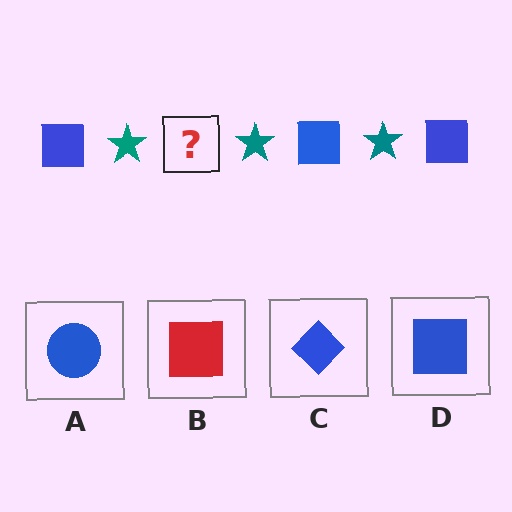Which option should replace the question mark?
Option D.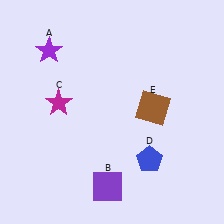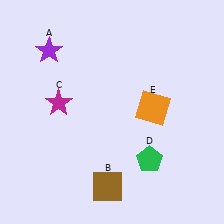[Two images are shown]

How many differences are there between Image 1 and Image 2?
There are 3 differences between the two images.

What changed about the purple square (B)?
In Image 1, B is purple. In Image 2, it changed to brown.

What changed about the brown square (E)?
In Image 1, E is brown. In Image 2, it changed to orange.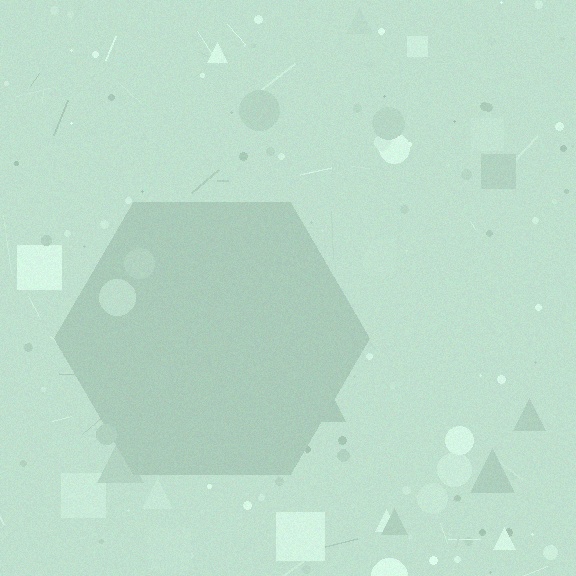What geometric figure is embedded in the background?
A hexagon is embedded in the background.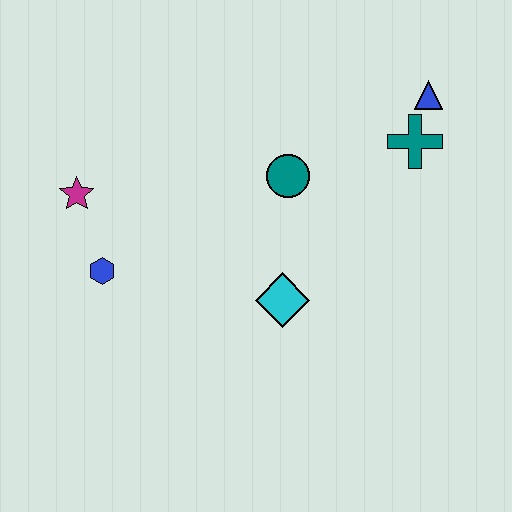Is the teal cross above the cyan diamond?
Yes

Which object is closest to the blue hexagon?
The magenta star is closest to the blue hexagon.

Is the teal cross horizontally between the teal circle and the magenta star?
No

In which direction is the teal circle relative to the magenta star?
The teal circle is to the right of the magenta star.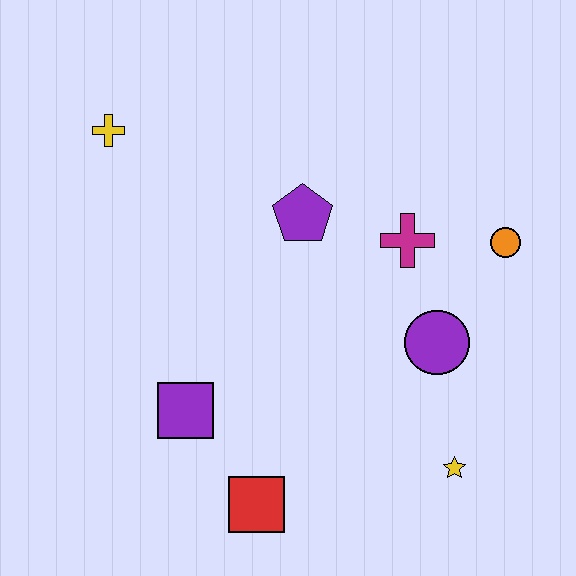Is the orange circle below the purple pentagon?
Yes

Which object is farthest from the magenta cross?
The yellow cross is farthest from the magenta cross.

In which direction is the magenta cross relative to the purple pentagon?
The magenta cross is to the right of the purple pentagon.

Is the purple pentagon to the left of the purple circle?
Yes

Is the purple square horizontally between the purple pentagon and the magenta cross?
No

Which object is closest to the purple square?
The red square is closest to the purple square.